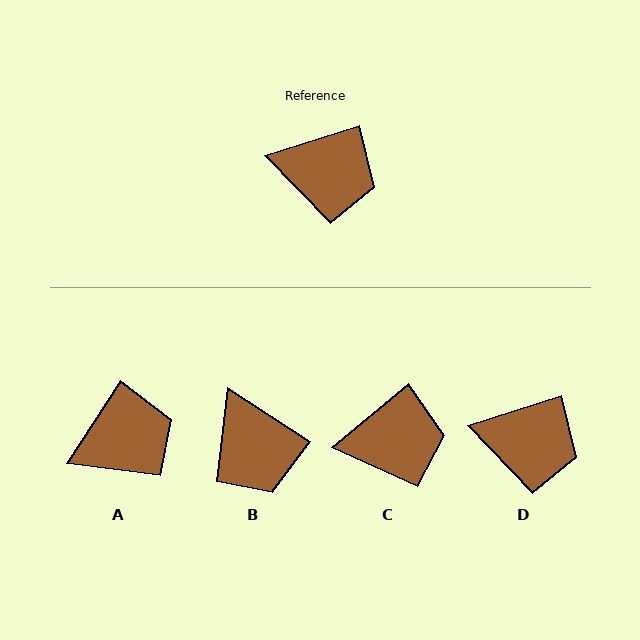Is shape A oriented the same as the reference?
No, it is off by about 39 degrees.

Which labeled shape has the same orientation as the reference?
D.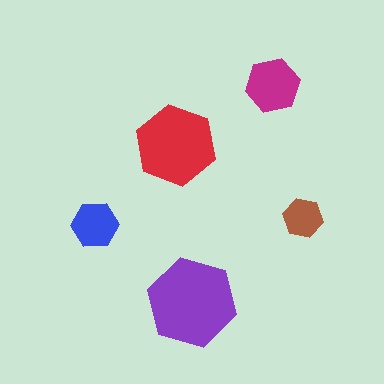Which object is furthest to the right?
The brown hexagon is rightmost.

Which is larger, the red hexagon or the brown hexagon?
The red one.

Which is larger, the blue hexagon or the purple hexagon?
The purple one.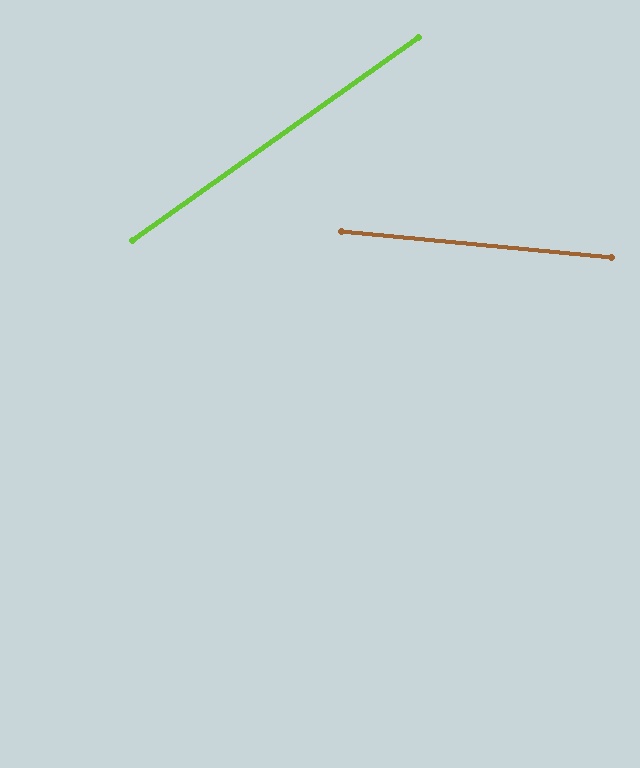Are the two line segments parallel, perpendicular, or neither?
Neither parallel nor perpendicular — they differ by about 41°.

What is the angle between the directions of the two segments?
Approximately 41 degrees.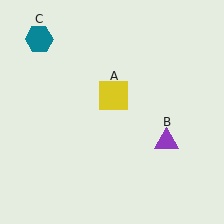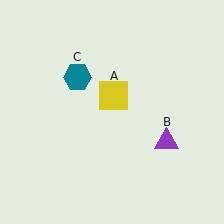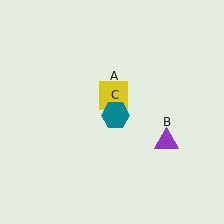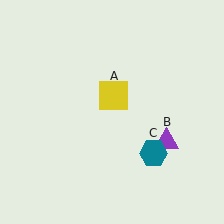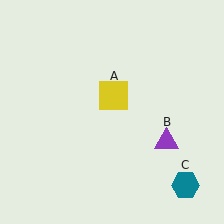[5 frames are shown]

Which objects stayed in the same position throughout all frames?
Yellow square (object A) and purple triangle (object B) remained stationary.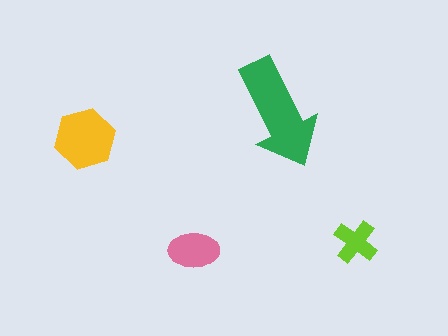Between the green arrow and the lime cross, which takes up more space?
The green arrow.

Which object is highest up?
The green arrow is topmost.